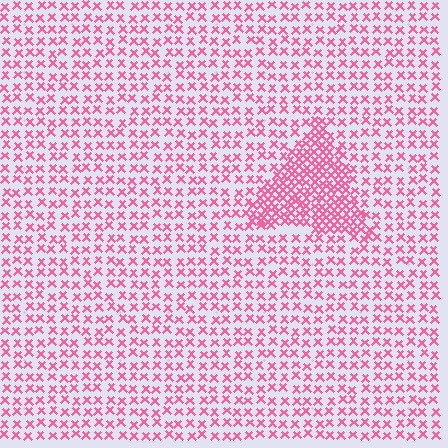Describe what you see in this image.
The image contains small pink elements arranged at two different densities. A triangle-shaped region is visible where the elements are more densely packed than the surrounding area.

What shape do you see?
I see a triangle.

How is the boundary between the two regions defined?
The boundary is defined by a change in element density (approximately 2.2x ratio). All elements are the same color, size, and shape.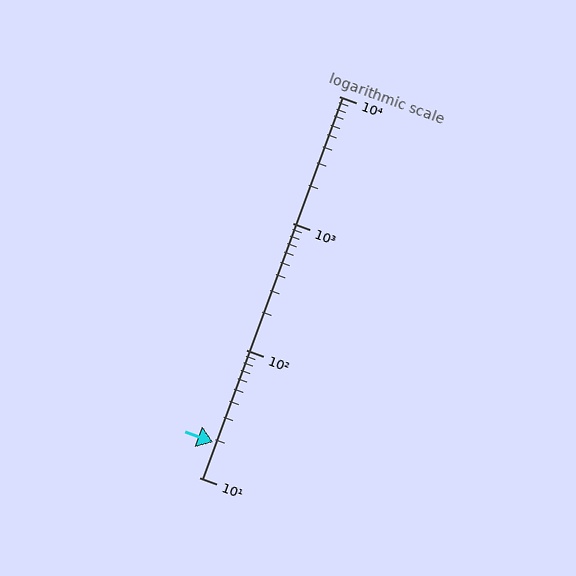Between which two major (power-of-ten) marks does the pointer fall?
The pointer is between 10 and 100.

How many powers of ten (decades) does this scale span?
The scale spans 3 decades, from 10 to 10000.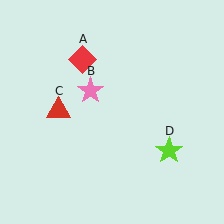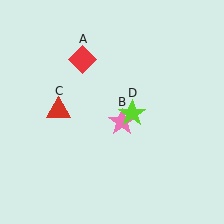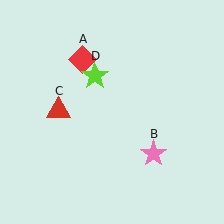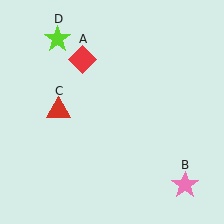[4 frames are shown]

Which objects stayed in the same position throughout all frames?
Red diamond (object A) and red triangle (object C) remained stationary.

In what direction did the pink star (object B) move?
The pink star (object B) moved down and to the right.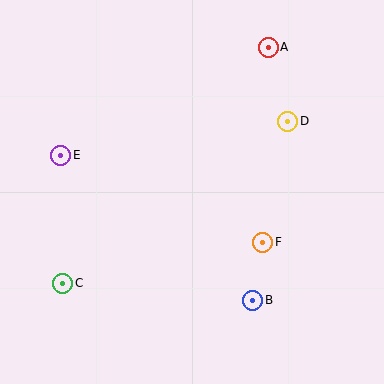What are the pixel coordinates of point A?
Point A is at (268, 47).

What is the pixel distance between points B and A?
The distance between B and A is 253 pixels.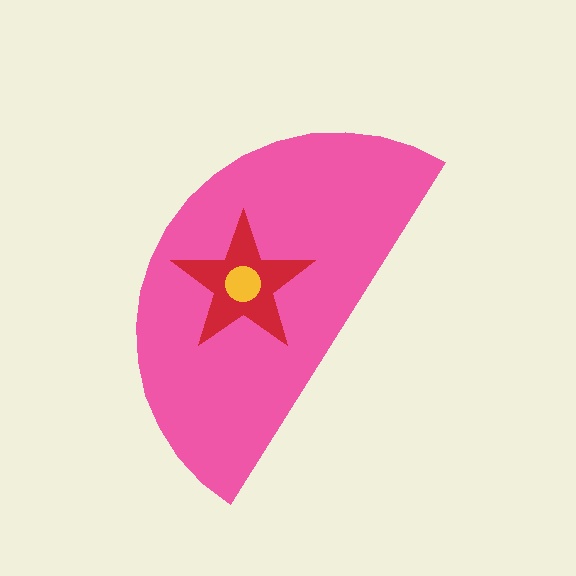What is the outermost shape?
The pink semicircle.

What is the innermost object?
The yellow circle.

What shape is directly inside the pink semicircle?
The red star.